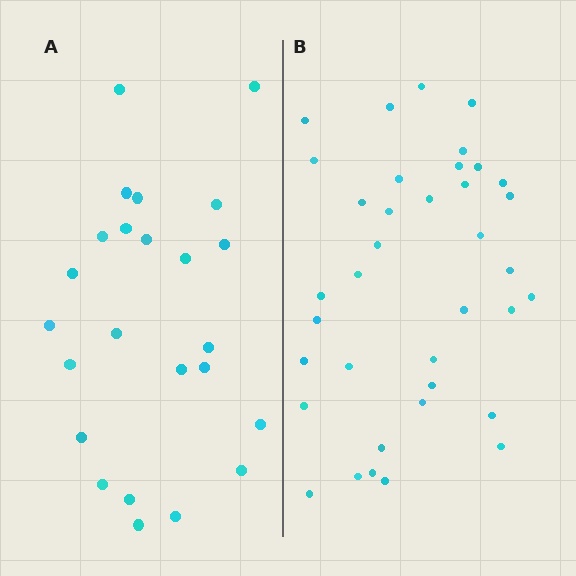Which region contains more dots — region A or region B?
Region B (the right region) has more dots.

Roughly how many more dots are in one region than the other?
Region B has approximately 15 more dots than region A.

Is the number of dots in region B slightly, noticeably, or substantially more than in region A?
Region B has substantially more. The ratio is roughly 1.5 to 1.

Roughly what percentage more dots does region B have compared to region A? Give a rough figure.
About 55% more.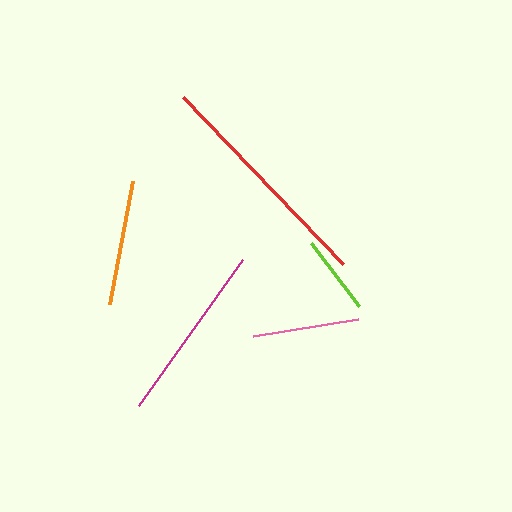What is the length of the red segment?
The red segment is approximately 231 pixels long.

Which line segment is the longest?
The red line is the longest at approximately 231 pixels.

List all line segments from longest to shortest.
From longest to shortest: red, magenta, orange, pink, lime.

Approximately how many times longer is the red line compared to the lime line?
The red line is approximately 2.9 times the length of the lime line.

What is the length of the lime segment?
The lime segment is approximately 79 pixels long.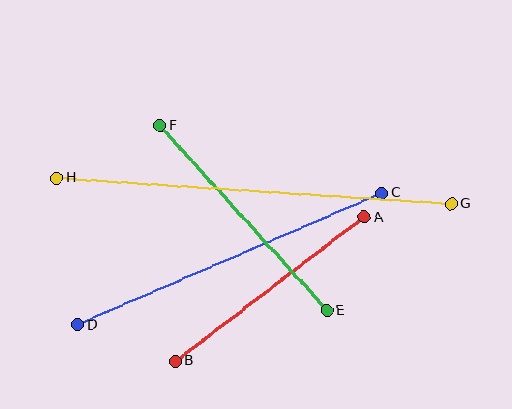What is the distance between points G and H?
The distance is approximately 395 pixels.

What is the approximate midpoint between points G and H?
The midpoint is at approximately (254, 191) pixels.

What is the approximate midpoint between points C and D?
The midpoint is at approximately (229, 259) pixels.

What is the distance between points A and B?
The distance is approximately 237 pixels.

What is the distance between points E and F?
The distance is approximately 249 pixels.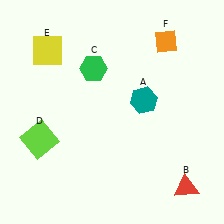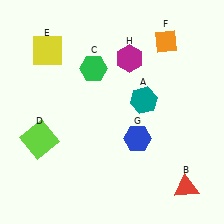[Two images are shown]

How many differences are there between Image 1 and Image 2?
There are 2 differences between the two images.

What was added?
A blue hexagon (G), a magenta hexagon (H) were added in Image 2.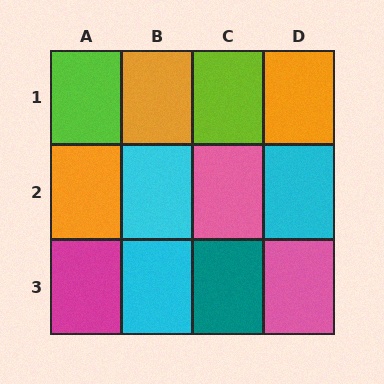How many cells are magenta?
1 cell is magenta.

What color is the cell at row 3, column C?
Teal.